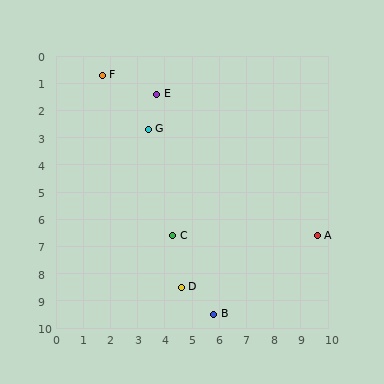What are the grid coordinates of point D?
Point D is at approximately (4.6, 8.5).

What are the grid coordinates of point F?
Point F is at approximately (1.7, 0.7).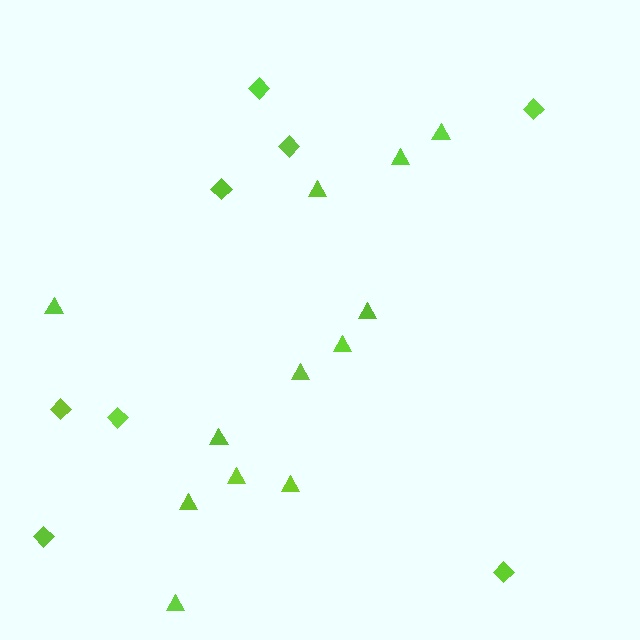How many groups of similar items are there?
There are 2 groups: one group of diamonds (8) and one group of triangles (12).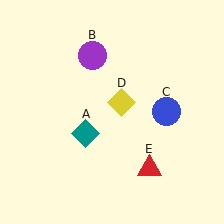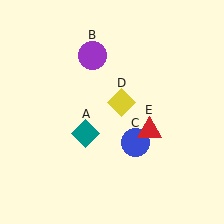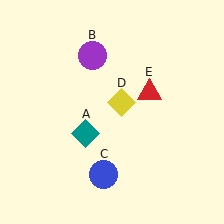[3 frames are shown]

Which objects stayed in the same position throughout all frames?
Teal diamond (object A) and purple circle (object B) and yellow diamond (object D) remained stationary.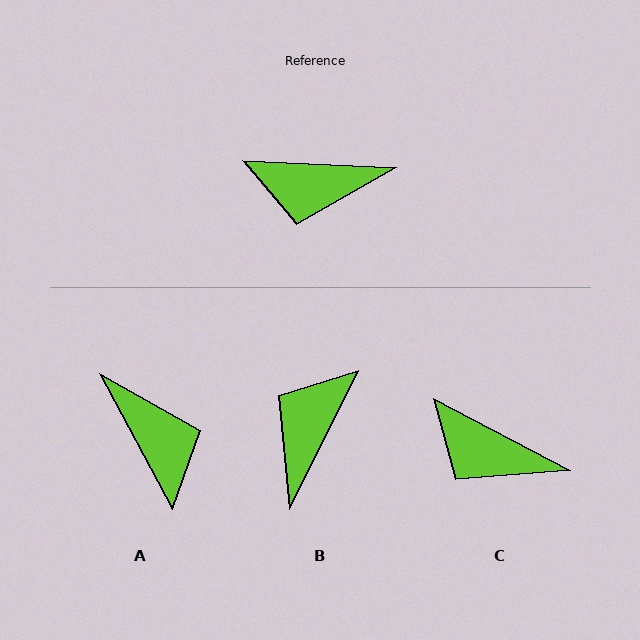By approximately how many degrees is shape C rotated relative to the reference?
Approximately 25 degrees clockwise.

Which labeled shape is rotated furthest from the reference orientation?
A, about 121 degrees away.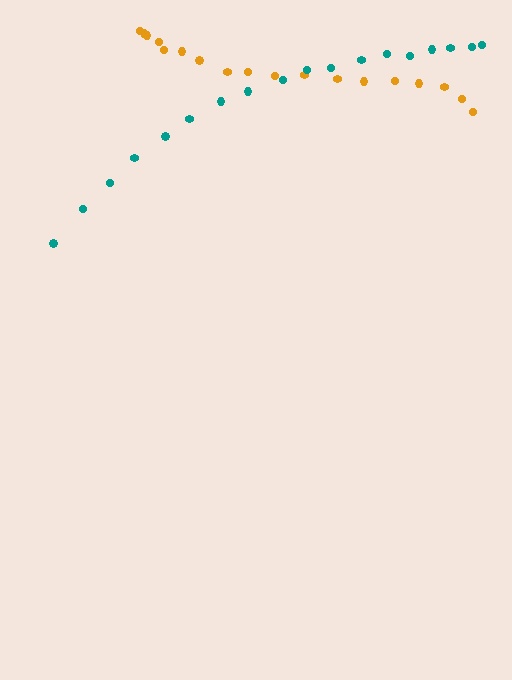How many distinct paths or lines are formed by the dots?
There are 2 distinct paths.